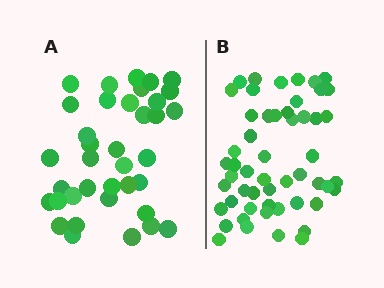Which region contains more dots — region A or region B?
Region B (the right region) has more dots.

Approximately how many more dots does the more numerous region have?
Region B has approximately 15 more dots than region A.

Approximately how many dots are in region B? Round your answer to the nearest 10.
About 50 dots. (The exact count is 53, which rounds to 50.)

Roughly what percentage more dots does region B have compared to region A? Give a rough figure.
About 45% more.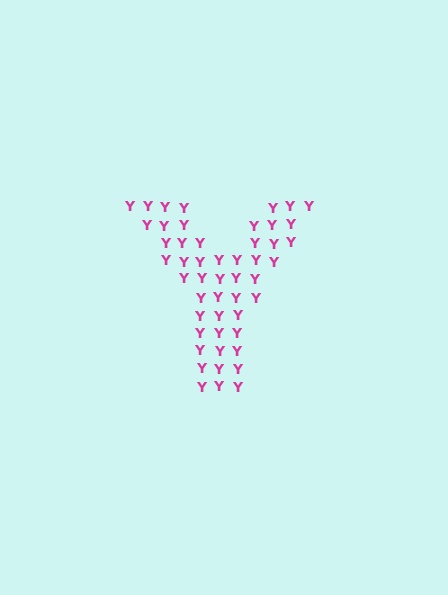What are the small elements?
The small elements are letter Y's.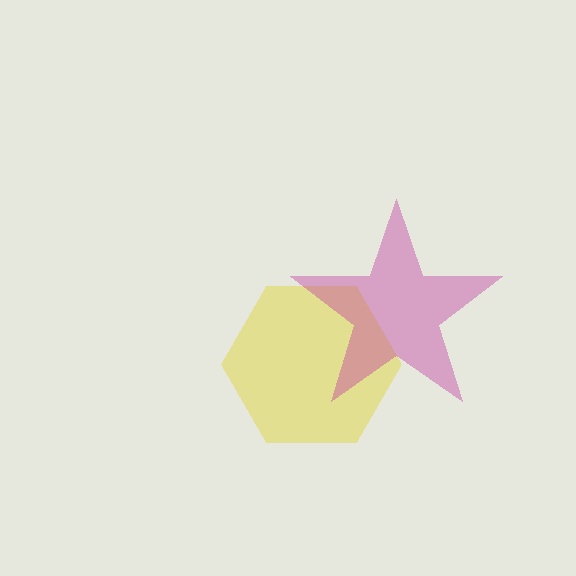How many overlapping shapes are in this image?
There are 2 overlapping shapes in the image.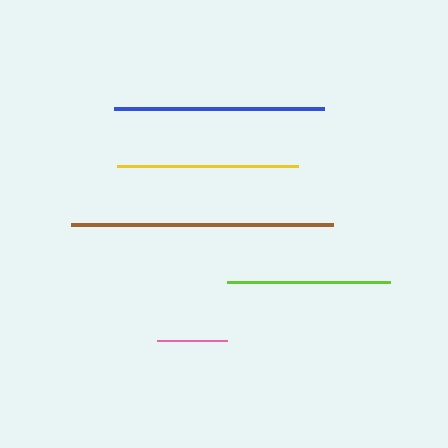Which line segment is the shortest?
The pink line is the shortest at approximately 69 pixels.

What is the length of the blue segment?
The blue segment is approximately 209 pixels long.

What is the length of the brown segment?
The brown segment is approximately 262 pixels long.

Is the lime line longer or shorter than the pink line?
The lime line is longer than the pink line.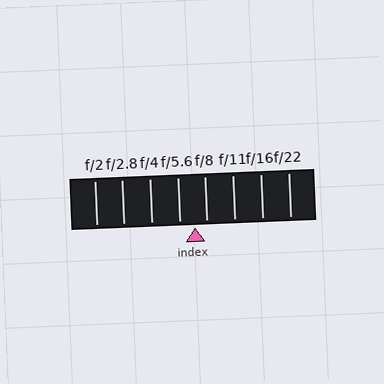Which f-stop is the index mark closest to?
The index mark is closest to f/8.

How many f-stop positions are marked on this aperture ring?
There are 8 f-stop positions marked.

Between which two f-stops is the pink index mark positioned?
The index mark is between f/5.6 and f/8.